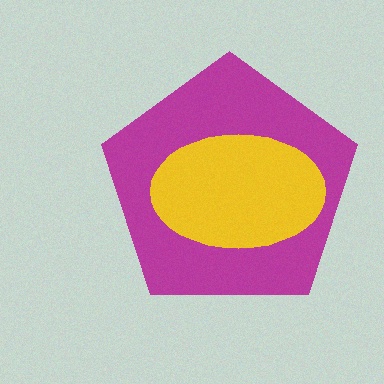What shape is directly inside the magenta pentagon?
The yellow ellipse.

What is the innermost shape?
The yellow ellipse.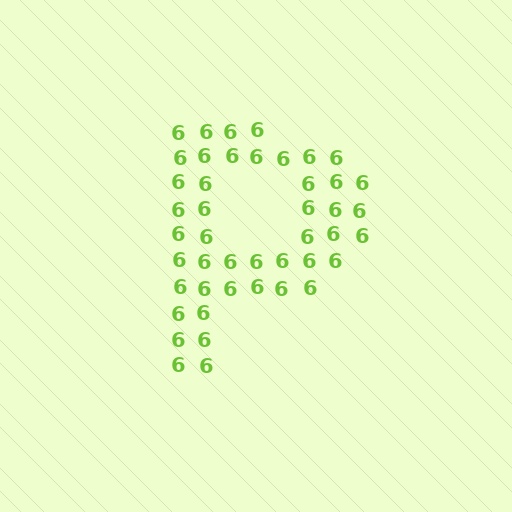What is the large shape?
The large shape is the letter P.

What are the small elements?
The small elements are digit 6's.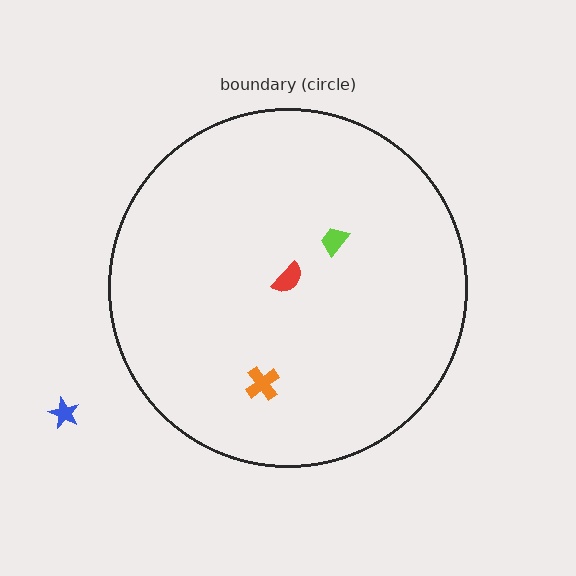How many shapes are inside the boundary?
3 inside, 1 outside.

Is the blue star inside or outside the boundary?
Outside.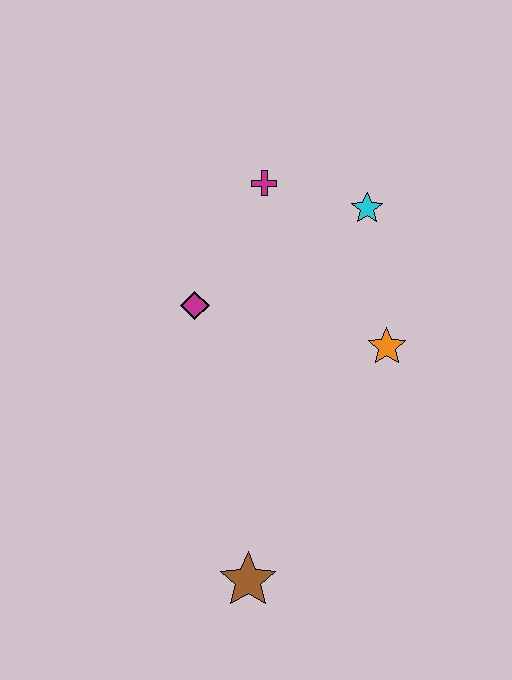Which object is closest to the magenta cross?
The cyan star is closest to the magenta cross.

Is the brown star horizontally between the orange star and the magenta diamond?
Yes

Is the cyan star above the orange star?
Yes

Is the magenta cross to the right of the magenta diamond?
Yes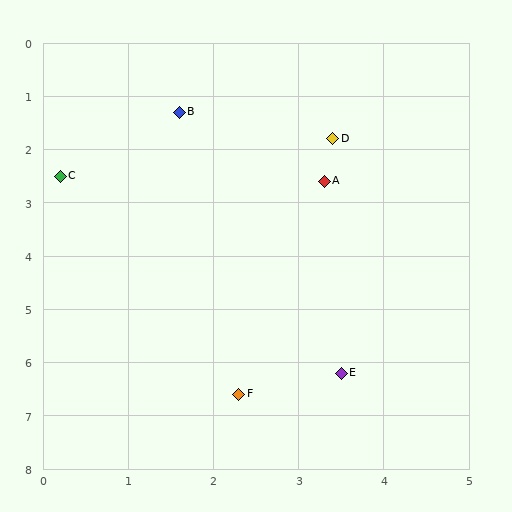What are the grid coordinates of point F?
Point F is at approximately (2.3, 6.6).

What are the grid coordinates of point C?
Point C is at approximately (0.2, 2.5).